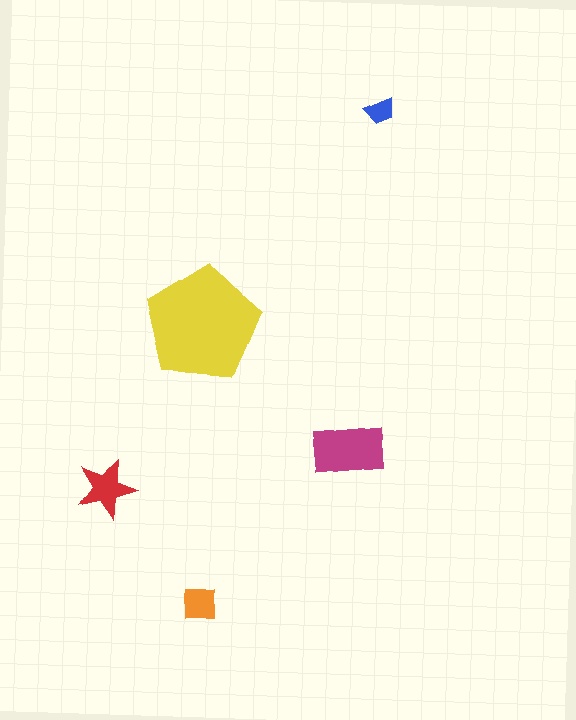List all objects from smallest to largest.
The blue trapezoid, the orange square, the red star, the magenta rectangle, the yellow pentagon.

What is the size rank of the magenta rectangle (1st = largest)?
2nd.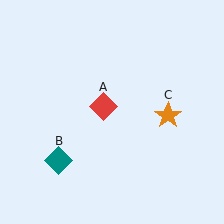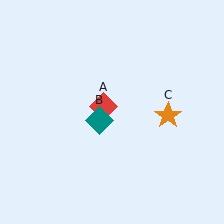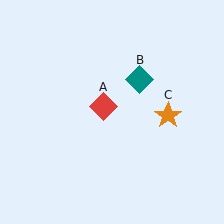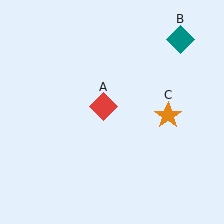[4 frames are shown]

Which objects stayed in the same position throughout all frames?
Red diamond (object A) and orange star (object C) remained stationary.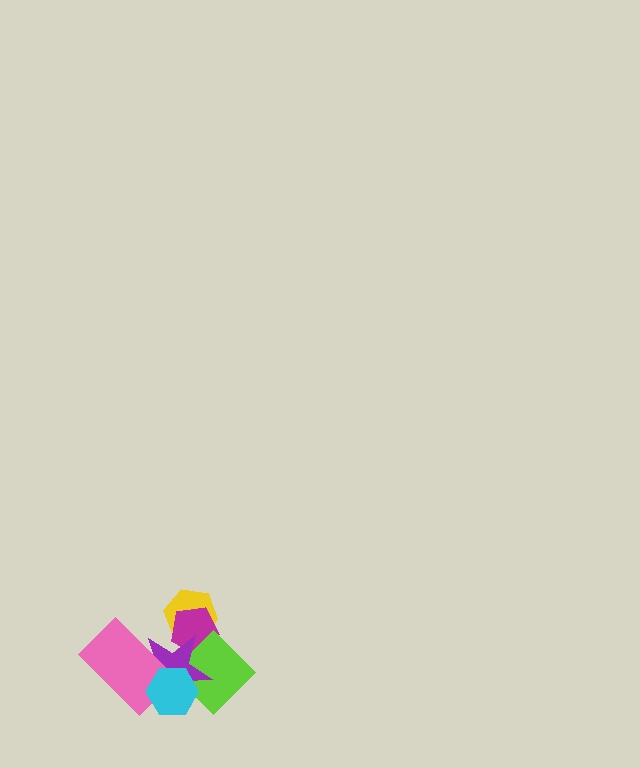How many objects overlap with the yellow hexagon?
2 objects overlap with the yellow hexagon.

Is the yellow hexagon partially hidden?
Yes, it is partially covered by another shape.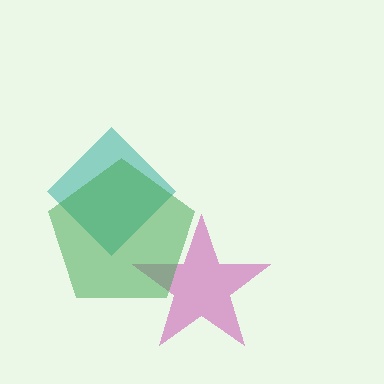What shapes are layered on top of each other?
The layered shapes are: a magenta star, a teal diamond, a green pentagon.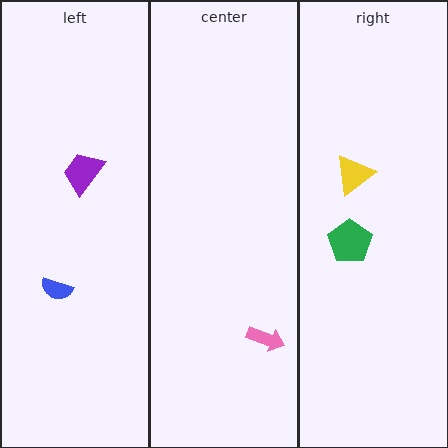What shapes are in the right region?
The green pentagon, the yellow triangle.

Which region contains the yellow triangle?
The right region.